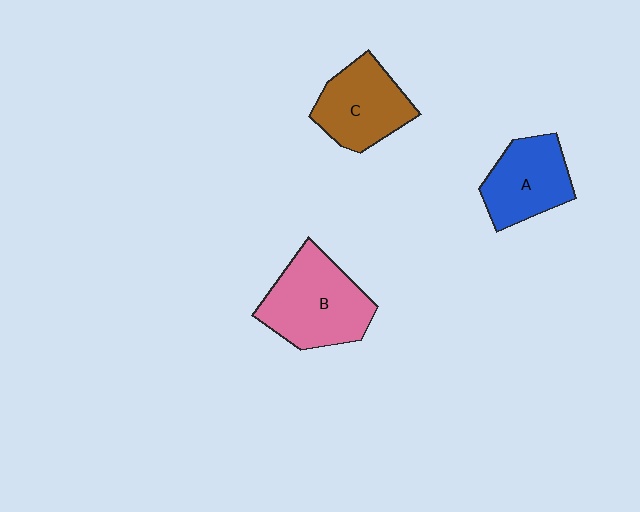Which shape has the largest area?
Shape B (pink).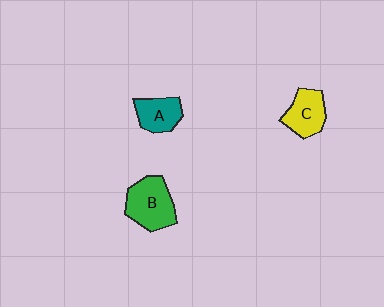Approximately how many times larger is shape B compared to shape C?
Approximately 1.4 times.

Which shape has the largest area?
Shape B (green).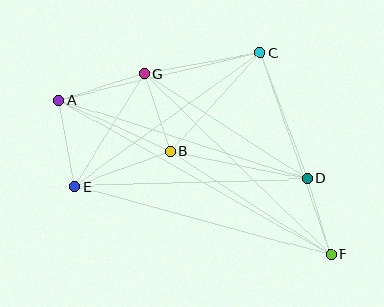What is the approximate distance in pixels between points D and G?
The distance between D and G is approximately 194 pixels.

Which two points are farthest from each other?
Points A and F are farthest from each other.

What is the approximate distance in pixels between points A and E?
The distance between A and E is approximately 88 pixels.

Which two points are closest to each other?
Points D and F are closest to each other.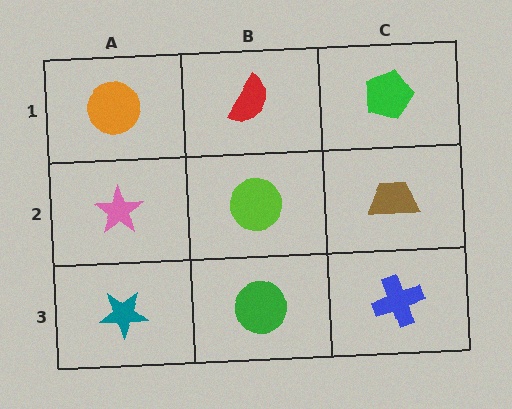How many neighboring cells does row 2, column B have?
4.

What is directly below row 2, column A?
A teal star.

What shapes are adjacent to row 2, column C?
A green pentagon (row 1, column C), a blue cross (row 3, column C), a lime circle (row 2, column B).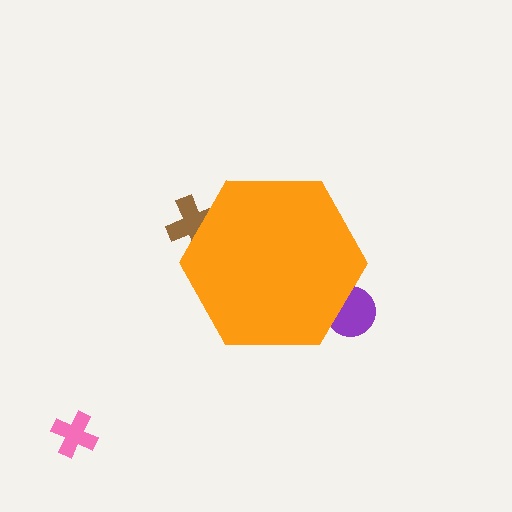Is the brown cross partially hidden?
Yes, the brown cross is partially hidden behind the orange hexagon.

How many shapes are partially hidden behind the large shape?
2 shapes are partially hidden.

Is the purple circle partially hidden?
Yes, the purple circle is partially hidden behind the orange hexagon.